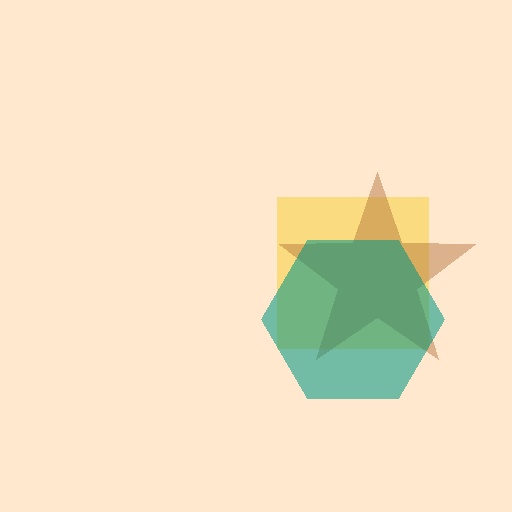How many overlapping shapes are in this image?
There are 3 overlapping shapes in the image.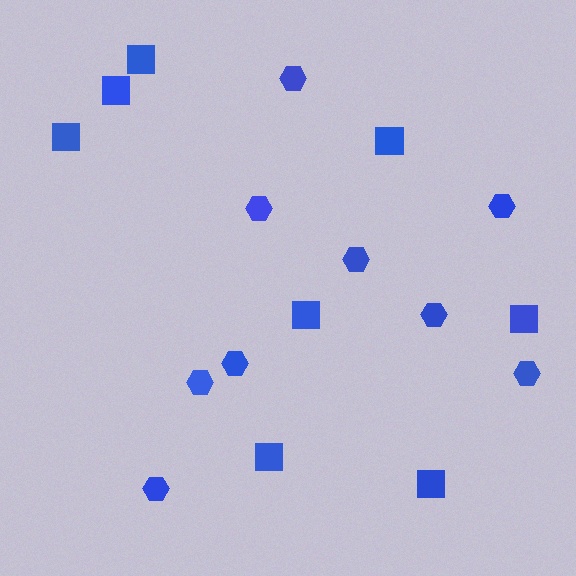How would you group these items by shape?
There are 2 groups: one group of squares (8) and one group of hexagons (9).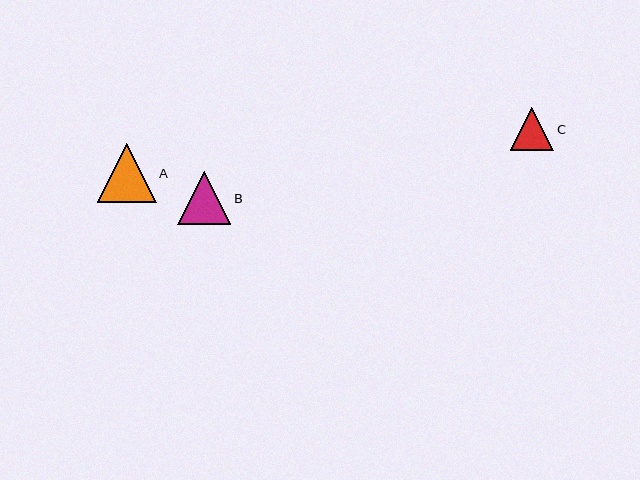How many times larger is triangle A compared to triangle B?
Triangle A is approximately 1.1 times the size of triangle B.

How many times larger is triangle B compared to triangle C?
Triangle B is approximately 1.2 times the size of triangle C.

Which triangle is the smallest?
Triangle C is the smallest with a size of approximately 43 pixels.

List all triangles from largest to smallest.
From largest to smallest: A, B, C.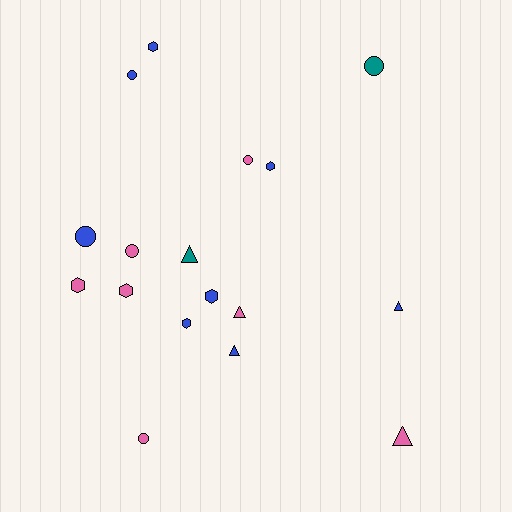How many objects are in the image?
There are 17 objects.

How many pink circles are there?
There are 3 pink circles.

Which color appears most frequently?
Blue, with 8 objects.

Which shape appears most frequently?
Circle, with 6 objects.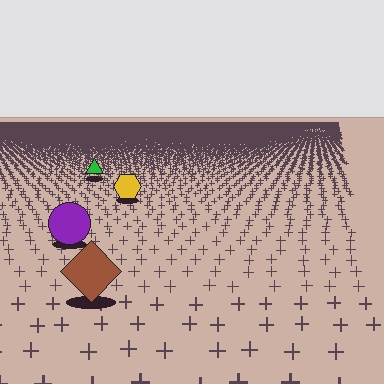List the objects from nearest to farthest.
From nearest to farthest: the brown diamond, the purple circle, the yellow hexagon, the green triangle.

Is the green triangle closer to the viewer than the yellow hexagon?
No. The yellow hexagon is closer — you can tell from the texture gradient: the ground texture is coarser near it.